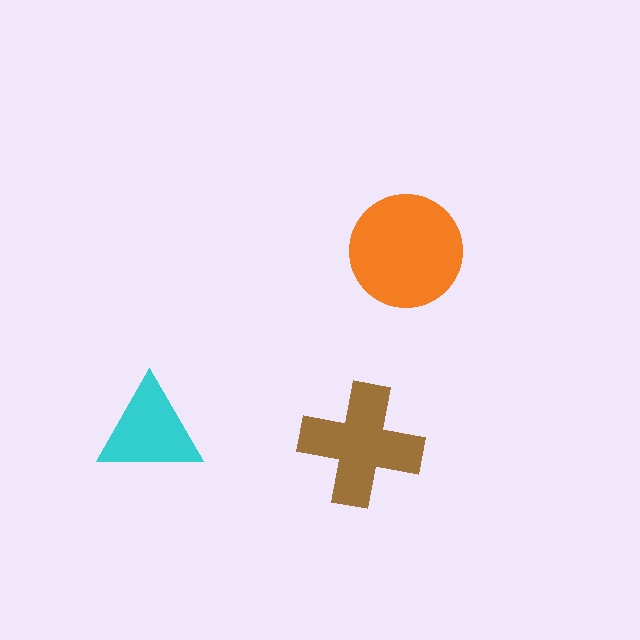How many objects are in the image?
There are 3 objects in the image.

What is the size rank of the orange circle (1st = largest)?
1st.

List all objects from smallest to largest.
The cyan triangle, the brown cross, the orange circle.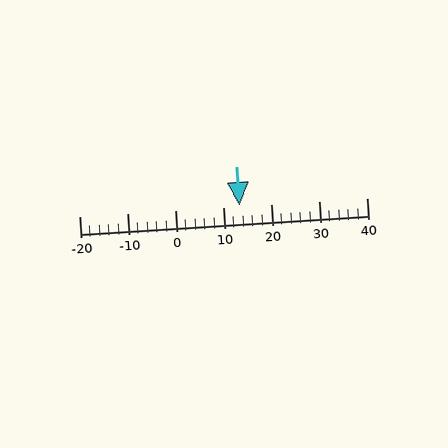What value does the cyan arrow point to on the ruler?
The cyan arrow points to approximately 13.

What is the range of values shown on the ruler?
The ruler shows values from -20 to 40.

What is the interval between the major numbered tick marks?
The major tick marks are spaced 10 units apart.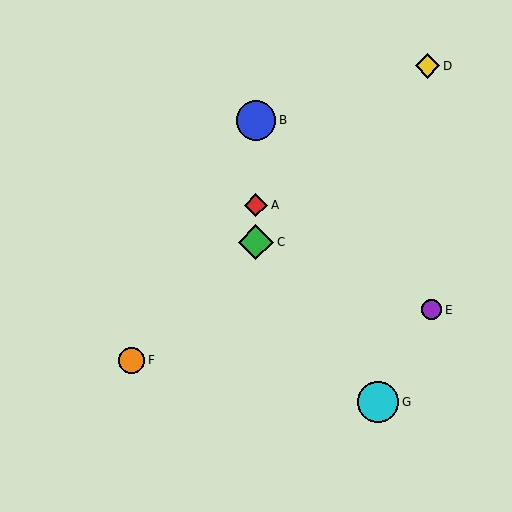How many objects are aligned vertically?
3 objects (A, B, C) are aligned vertically.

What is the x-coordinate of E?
Object E is at x≈431.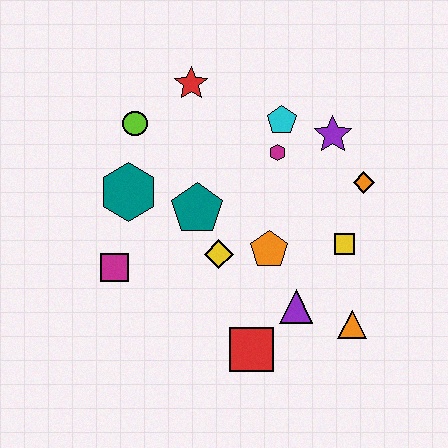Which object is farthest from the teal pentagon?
The orange triangle is farthest from the teal pentagon.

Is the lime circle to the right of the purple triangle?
No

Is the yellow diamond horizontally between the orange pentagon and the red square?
No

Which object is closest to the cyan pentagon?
The magenta hexagon is closest to the cyan pentagon.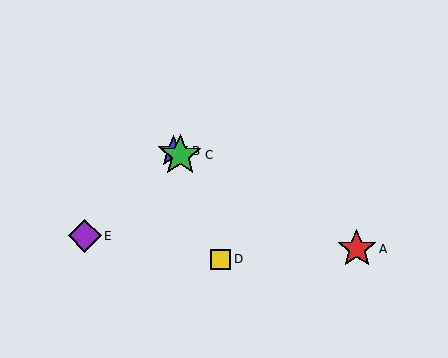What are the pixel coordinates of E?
Object E is at (85, 236).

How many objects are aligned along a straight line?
3 objects (A, B, C) are aligned along a straight line.